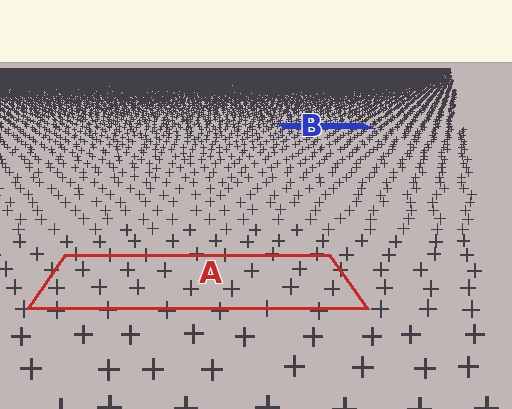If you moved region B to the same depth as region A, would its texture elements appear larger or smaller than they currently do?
They would appear larger. At a closer depth, the same texture elements are projected at a bigger on-screen size.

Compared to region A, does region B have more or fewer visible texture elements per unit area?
Region B has more texture elements per unit area — they are packed more densely because it is farther away.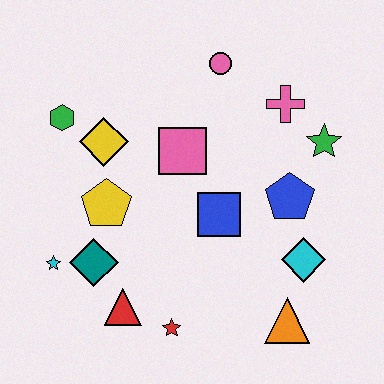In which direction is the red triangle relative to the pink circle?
The red triangle is below the pink circle.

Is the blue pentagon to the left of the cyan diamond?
Yes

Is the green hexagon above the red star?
Yes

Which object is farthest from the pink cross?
The cyan star is farthest from the pink cross.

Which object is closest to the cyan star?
The teal diamond is closest to the cyan star.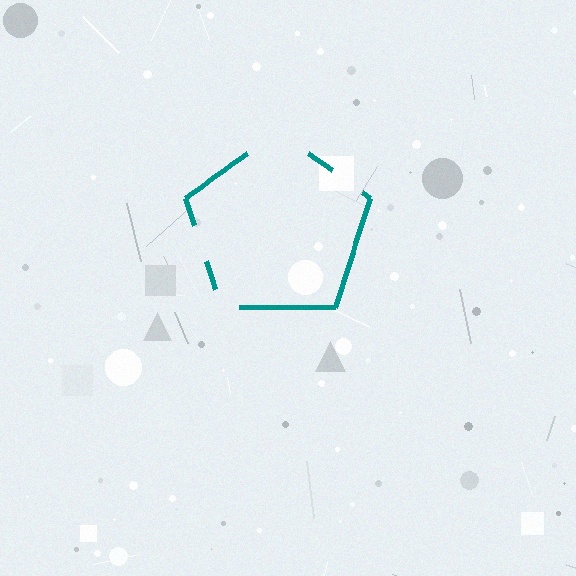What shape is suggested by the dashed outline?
The dashed outline suggests a pentagon.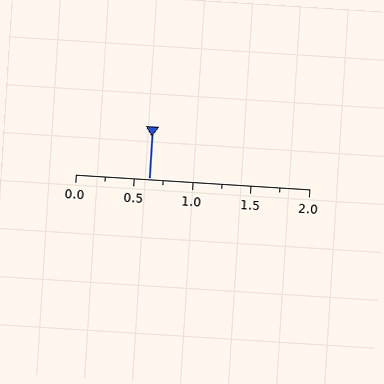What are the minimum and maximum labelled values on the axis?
The axis runs from 0.0 to 2.0.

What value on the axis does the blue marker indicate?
The marker indicates approximately 0.62.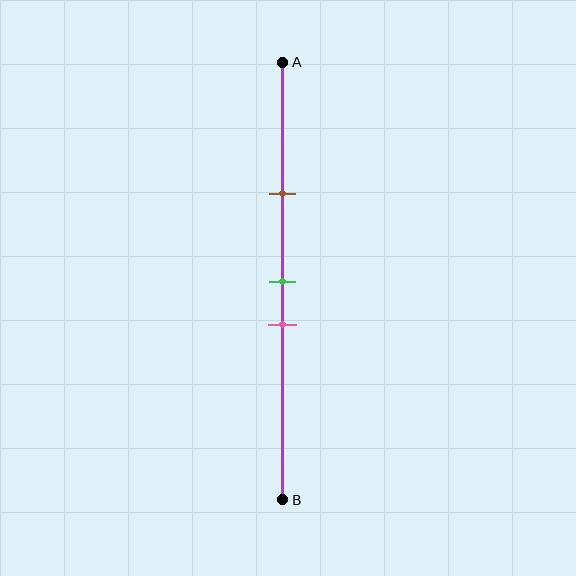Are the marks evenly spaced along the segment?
No, the marks are not evenly spaced.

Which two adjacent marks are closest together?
The green and pink marks are the closest adjacent pair.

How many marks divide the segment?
There are 3 marks dividing the segment.